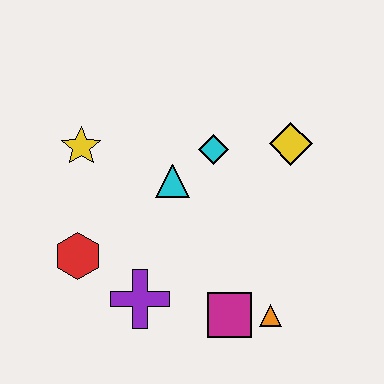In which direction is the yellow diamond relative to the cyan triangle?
The yellow diamond is to the right of the cyan triangle.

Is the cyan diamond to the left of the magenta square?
Yes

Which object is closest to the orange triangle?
The magenta square is closest to the orange triangle.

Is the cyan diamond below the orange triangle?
No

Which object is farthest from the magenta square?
The yellow star is farthest from the magenta square.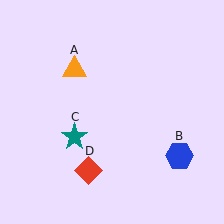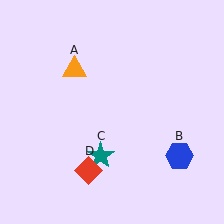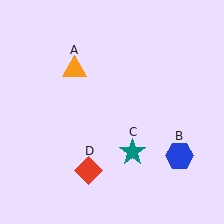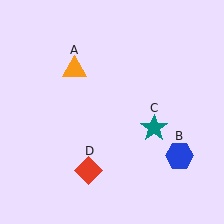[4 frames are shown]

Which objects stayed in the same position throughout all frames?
Orange triangle (object A) and blue hexagon (object B) and red diamond (object D) remained stationary.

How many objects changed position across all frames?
1 object changed position: teal star (object C).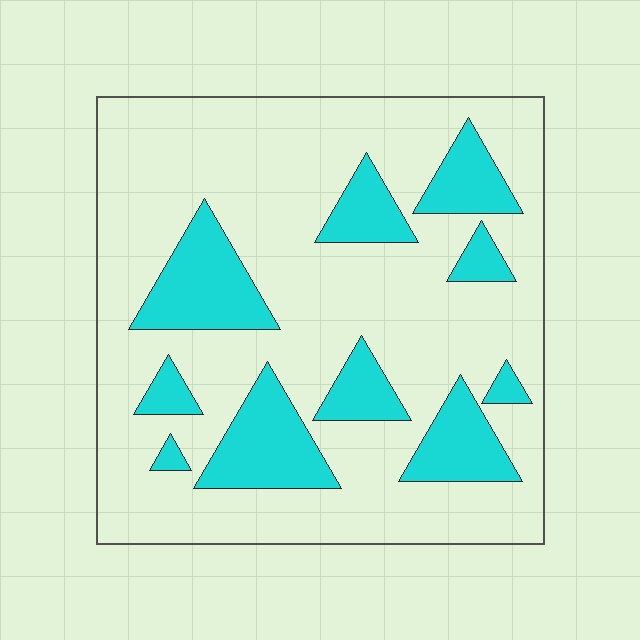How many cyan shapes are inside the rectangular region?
10.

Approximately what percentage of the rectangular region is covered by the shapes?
Approximately 25%.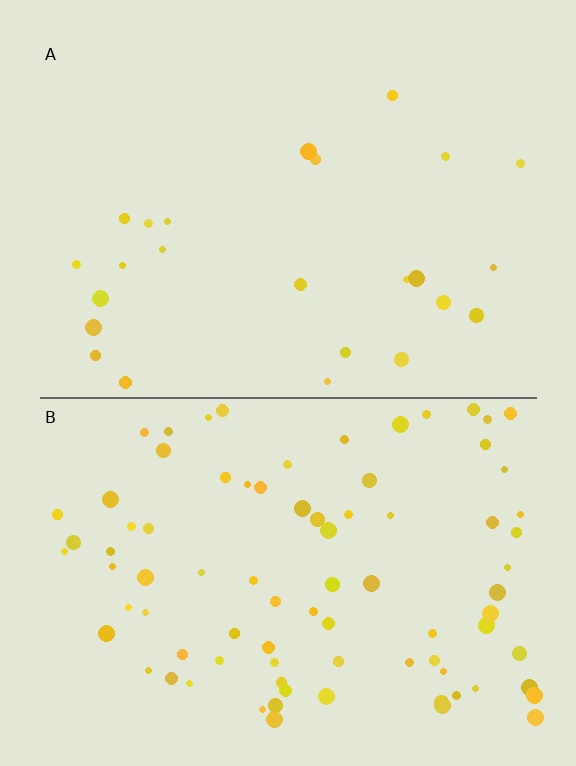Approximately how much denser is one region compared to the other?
Approximately 3.5× — region B over region A.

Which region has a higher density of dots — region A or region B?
B (the bottom).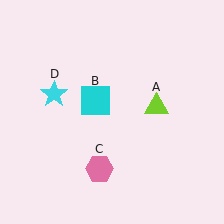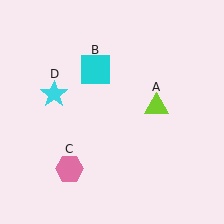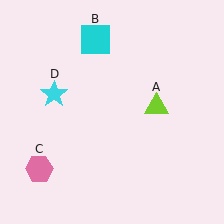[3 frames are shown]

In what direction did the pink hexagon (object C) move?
The pink hexagon (object C) moved left.